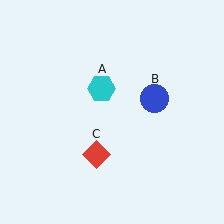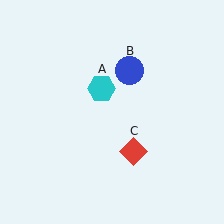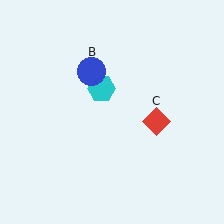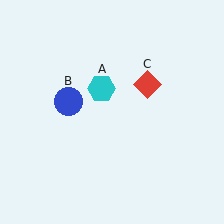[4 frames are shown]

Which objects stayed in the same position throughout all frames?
Cyan hexagon (object A) remained stationary.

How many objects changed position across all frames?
2 objects changed position: blue circle (object B), red diamond (object C).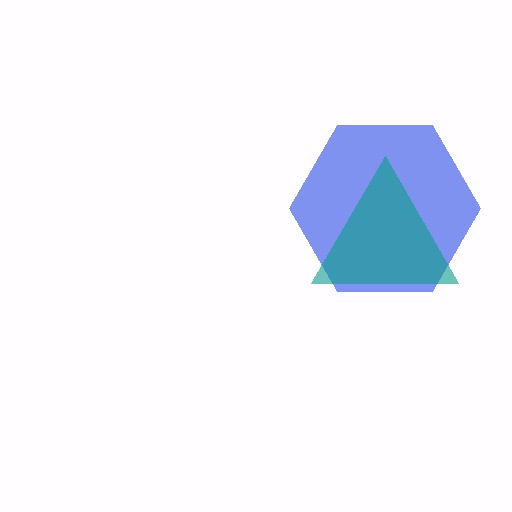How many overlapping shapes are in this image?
There are 2 overlapping shapes in the image.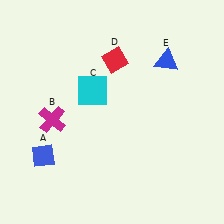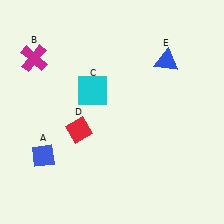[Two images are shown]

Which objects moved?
The objects that moved are: the magenta cross (B), the red diamond (D).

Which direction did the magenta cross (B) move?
The magenta cross (B) moved up.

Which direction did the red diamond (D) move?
The red diamond (D) moved down.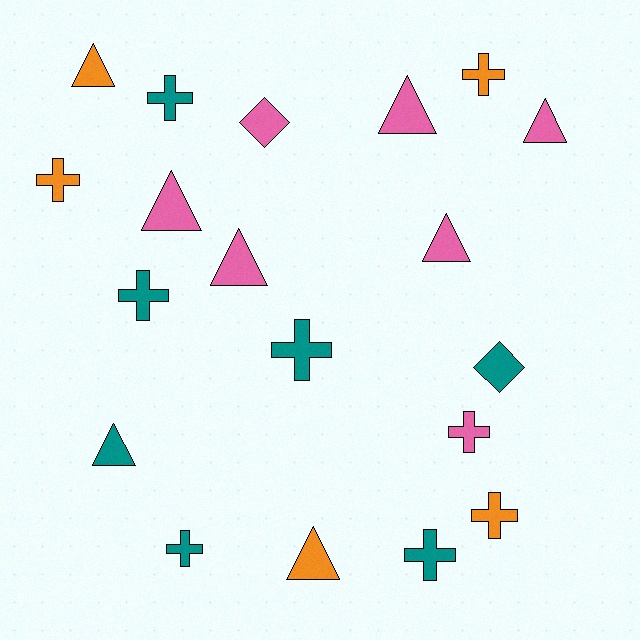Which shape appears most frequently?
Cross, with 9 objects.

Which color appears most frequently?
Teal, with 7 objects.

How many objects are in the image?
There are 19 objects.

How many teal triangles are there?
There is 1 teal triangle.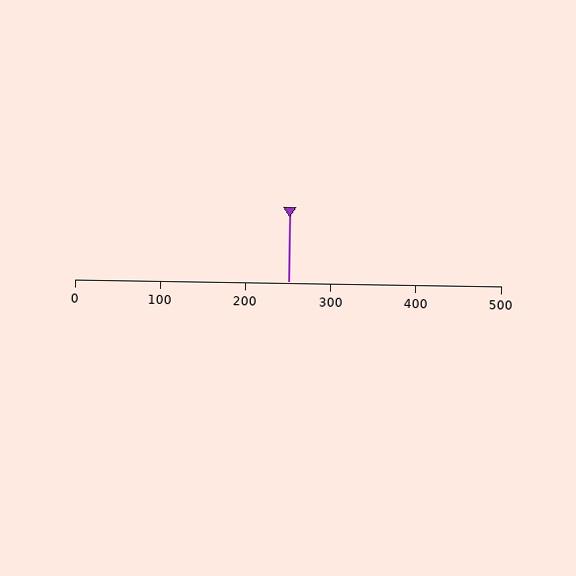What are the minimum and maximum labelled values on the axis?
The axis runs from 0 to 500.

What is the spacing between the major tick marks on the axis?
The major ticks are spaced 100 apart.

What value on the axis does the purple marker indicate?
The marker indicates approximately 250.